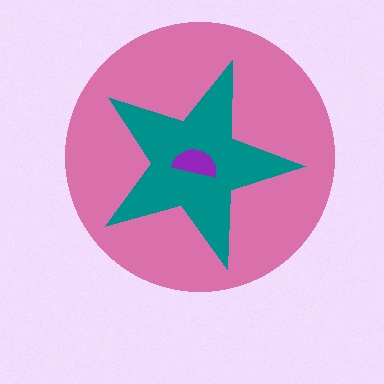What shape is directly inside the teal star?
The purple semicircle.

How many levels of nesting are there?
3.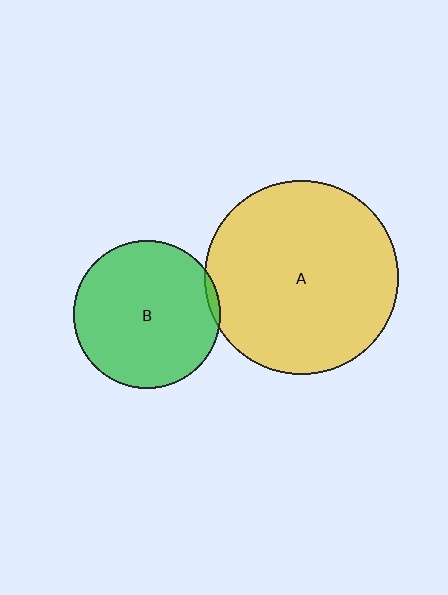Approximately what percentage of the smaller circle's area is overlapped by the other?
Approximately 5%.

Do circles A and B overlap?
Yes.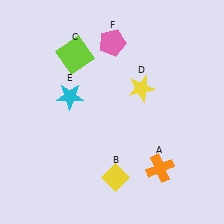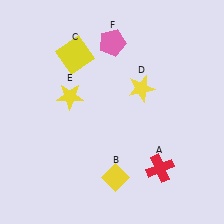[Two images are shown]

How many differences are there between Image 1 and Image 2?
There are 3 differences between the two images.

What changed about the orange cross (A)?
In Image 1, A is orange. In Image 2, it changed to red.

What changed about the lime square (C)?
In Image 1, C is lime. In Image 2, it changed to yellow.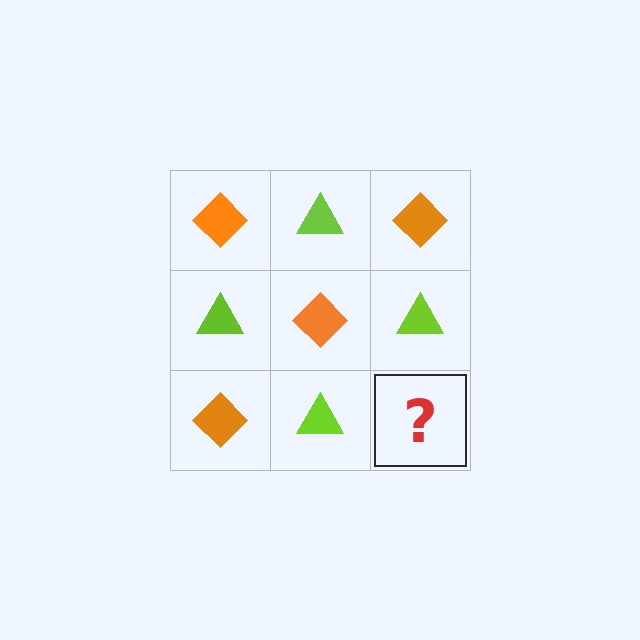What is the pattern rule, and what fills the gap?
The rule is that it alternates orange diamond and lime triangle in a checkerboard pattern. The gap should be filled with an orange diamond.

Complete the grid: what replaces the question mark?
The question mark should be replaced with an orange diamond.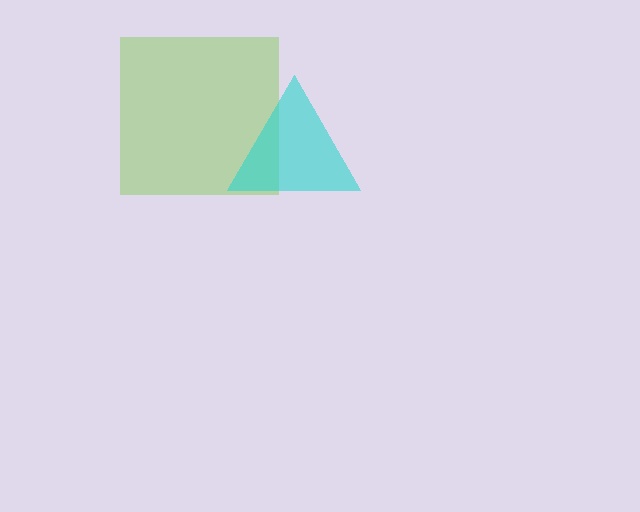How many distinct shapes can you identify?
There are 2 distinct shapes: a lime square, a cyan triangle.